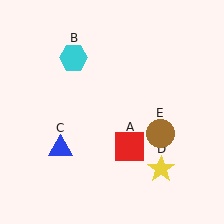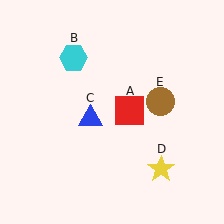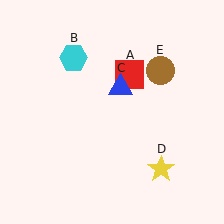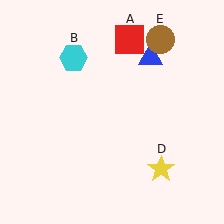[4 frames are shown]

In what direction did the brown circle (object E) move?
The brown circle (object E) moved up.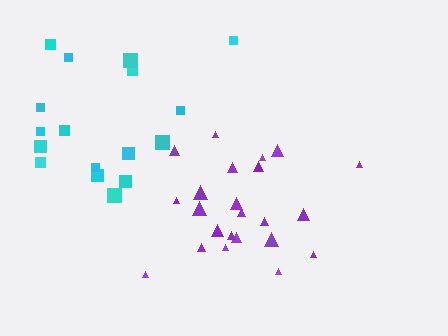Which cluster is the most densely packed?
Purple.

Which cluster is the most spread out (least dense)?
Cyan.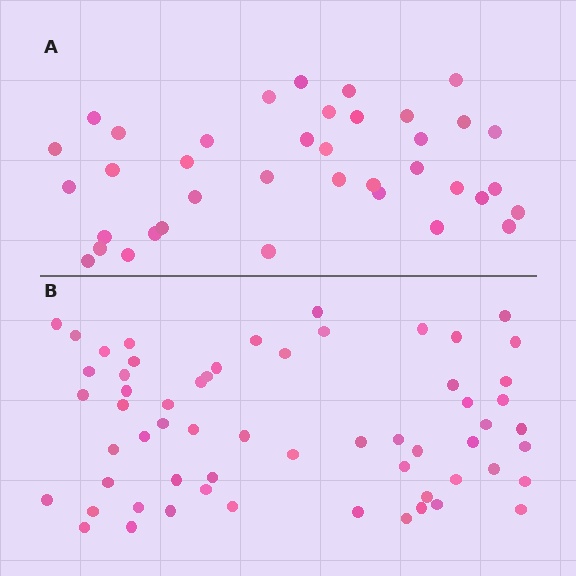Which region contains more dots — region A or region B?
Region B (the bottom region) has more dots.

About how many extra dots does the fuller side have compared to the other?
Region B has approximately 20 more dots than region A.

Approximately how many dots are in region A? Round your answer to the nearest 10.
About 40 dots. (The exact count is 38, which rounds to 40.)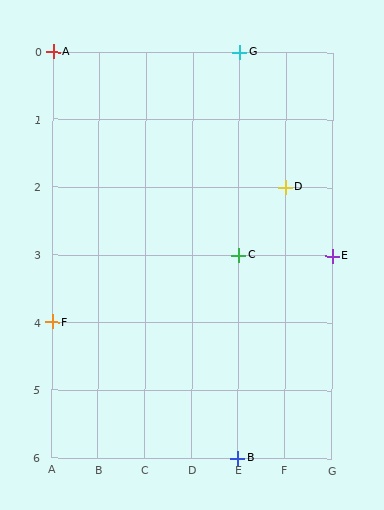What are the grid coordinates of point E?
Point E is at grid coordinates (G, 3).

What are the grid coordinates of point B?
Point B is at grid coordinates (E, 6).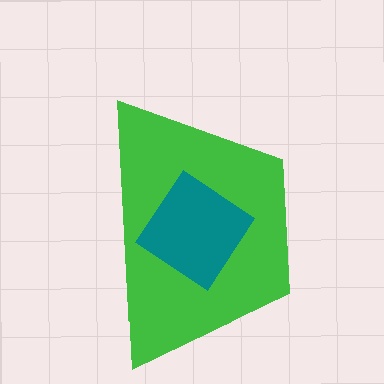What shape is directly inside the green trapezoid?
The teal diamond.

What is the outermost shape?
The green trapezoid.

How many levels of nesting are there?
2.